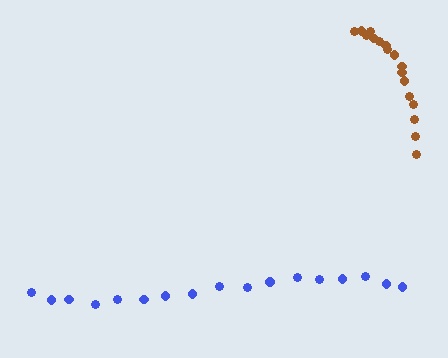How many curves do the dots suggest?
There are 2 distinct paths.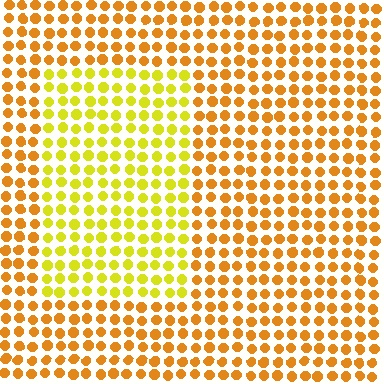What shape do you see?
I see a rectangle.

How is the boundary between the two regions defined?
The boundary is defined purely by a slight shift in hue (about 31 degrees). Spacing, size, and orientation are identical on both sides.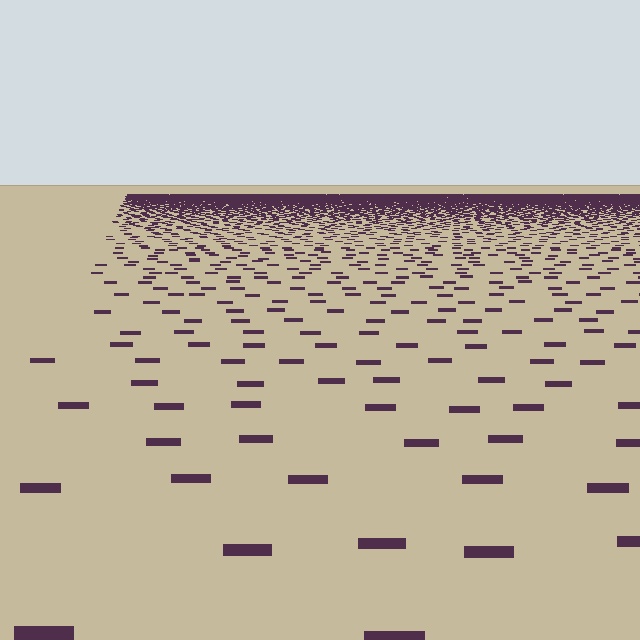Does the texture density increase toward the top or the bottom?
Density increases toward the top.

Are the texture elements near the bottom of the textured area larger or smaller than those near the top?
Larger. Near the bottom, elements are closer to the viewer and appear at a bigger on-screen size.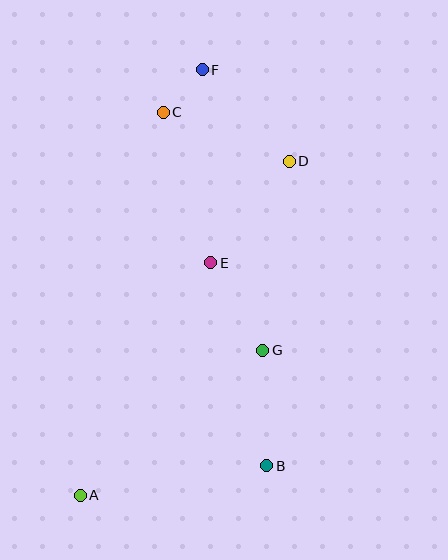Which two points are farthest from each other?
Points A and F are farthest from each other.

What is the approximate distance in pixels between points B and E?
The distance between B and E is approximately 210 pixels.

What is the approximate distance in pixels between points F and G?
The distance between F and G is approximately 287 pixels.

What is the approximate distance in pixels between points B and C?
The distance between B and C is approximately 368 pixels.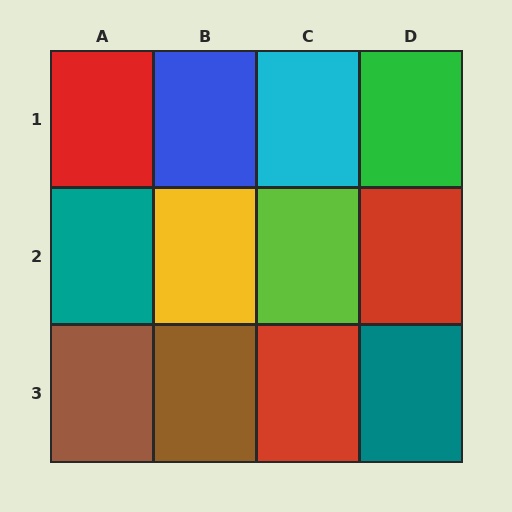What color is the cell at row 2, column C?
Lime.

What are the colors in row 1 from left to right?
Red, blue, cyan, green.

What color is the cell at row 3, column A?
Brown.